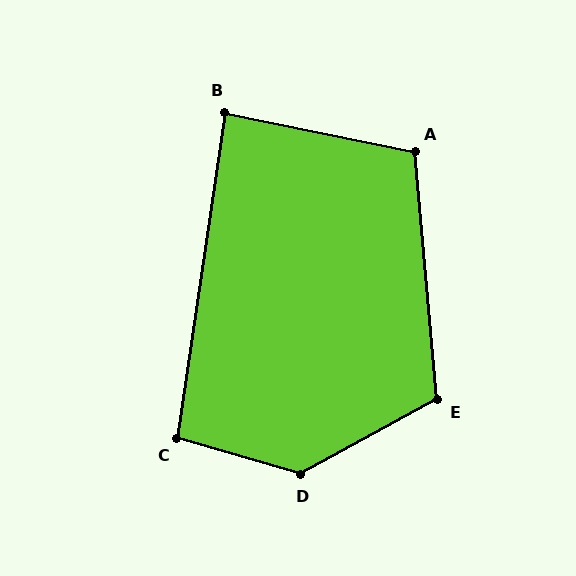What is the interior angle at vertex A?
Approximately 107 degrees (obtuse).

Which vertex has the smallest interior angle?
B, at approximately 87 degrees.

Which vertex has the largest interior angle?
D, at approximately 135 degrees.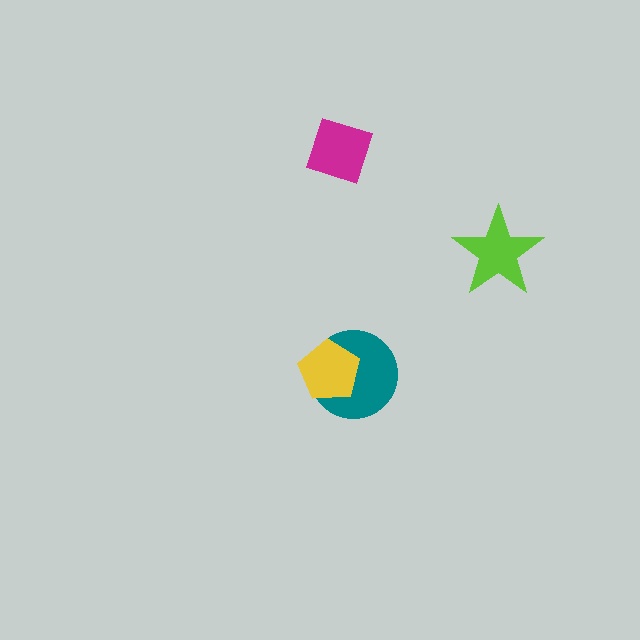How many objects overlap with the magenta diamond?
0 objects overlap with the magenta diamond.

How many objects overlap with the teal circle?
1 object overlaps with the teal circle.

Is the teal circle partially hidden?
Yes, it is partially covered by another shape.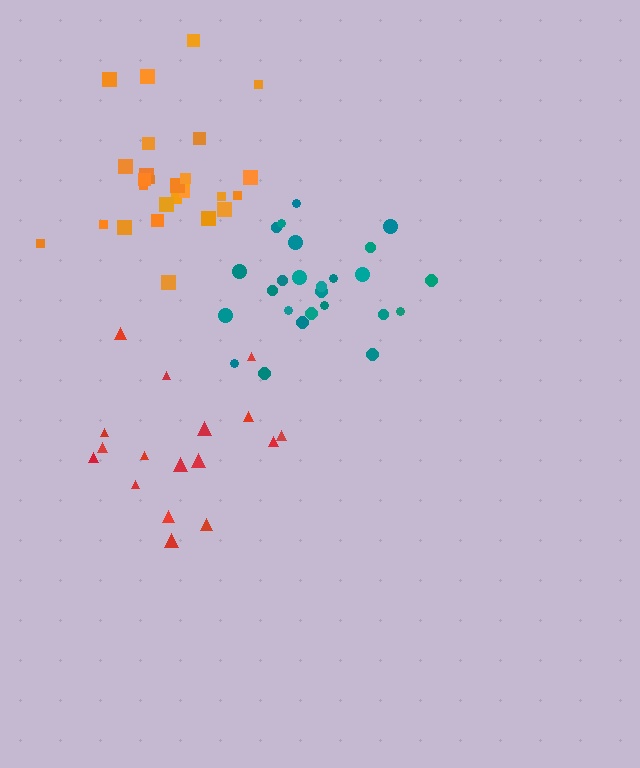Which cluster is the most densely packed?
Teal.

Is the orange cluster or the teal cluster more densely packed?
Teal.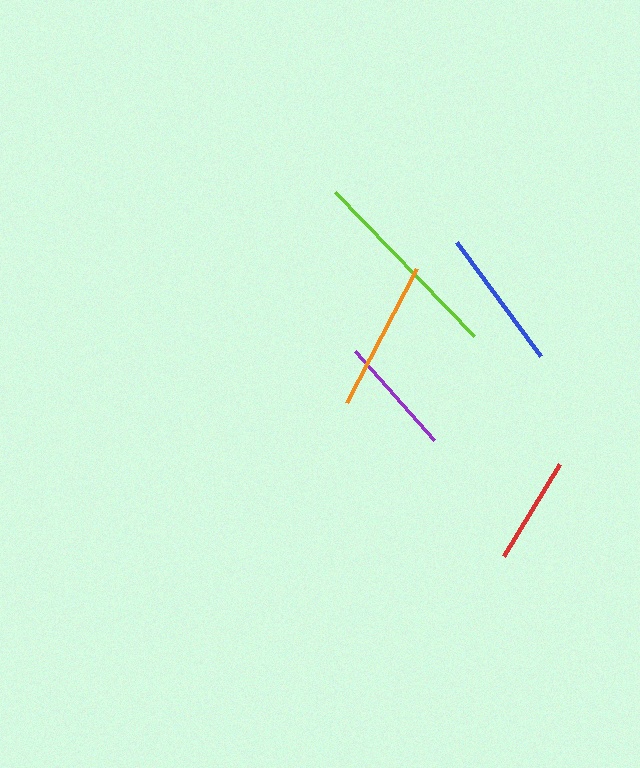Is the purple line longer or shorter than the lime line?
The lime line is longer than the purple line.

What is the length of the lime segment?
The lime segment is approximately 201 pixels long.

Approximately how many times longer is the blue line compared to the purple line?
The blue line is approximately 1.2 times the length of the purple line.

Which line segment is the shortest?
The red line is the shortest at approximately 107 pixels.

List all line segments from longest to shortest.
From longest to shortest: lime, orange, blue, purple, red.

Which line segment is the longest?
The lime line is the longest at approximately 201 pixels.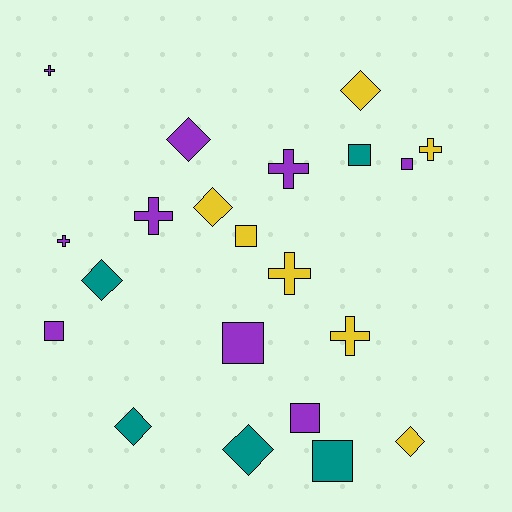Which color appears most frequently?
Purple, with 9 objects.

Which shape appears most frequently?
Cross, with 7 objects.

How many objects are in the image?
There are 21 objects.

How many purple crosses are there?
There are 4 purple crosses.